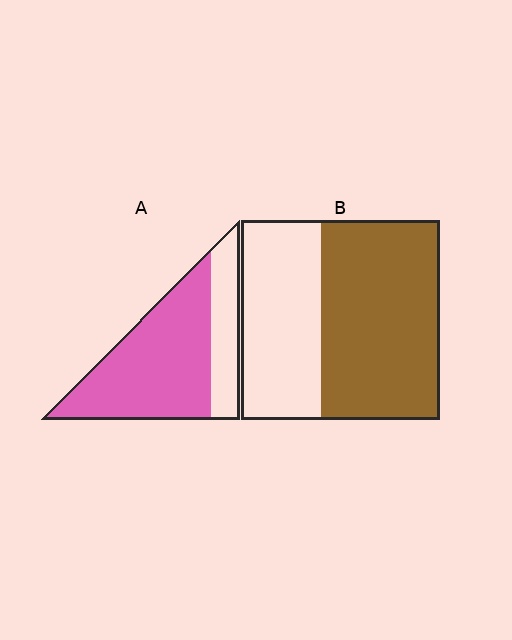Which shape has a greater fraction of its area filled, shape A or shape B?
Shape A.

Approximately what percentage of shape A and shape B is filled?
A is approximately 75% and B is approximately 60%.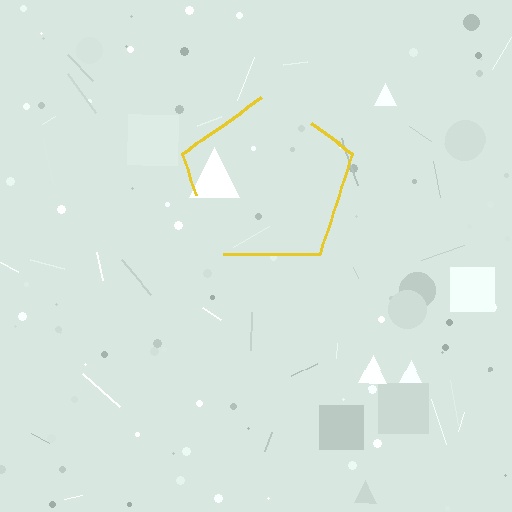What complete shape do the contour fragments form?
The contour fragments form a pentagon.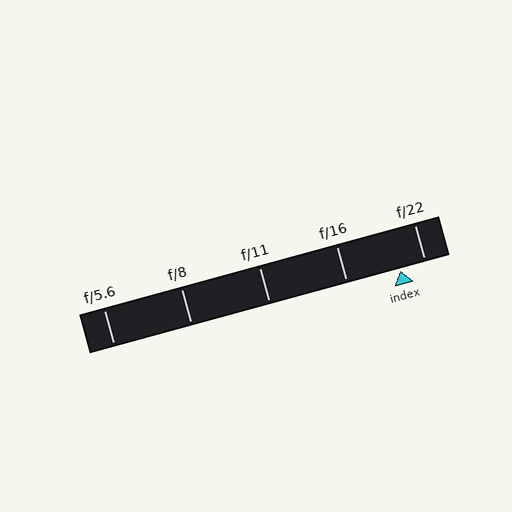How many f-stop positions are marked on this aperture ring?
There are 5 f-stop positions marked.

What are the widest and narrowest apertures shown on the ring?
The widest aperture shown is f/5.6 and the narrowest is f/22.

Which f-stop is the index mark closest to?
The index mark is closest to f/22.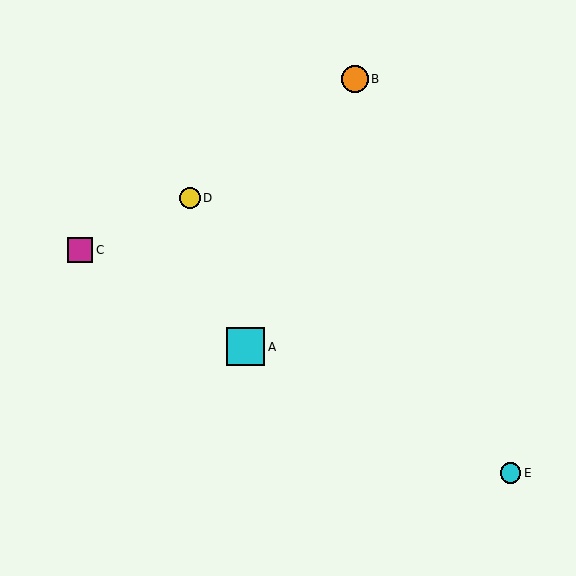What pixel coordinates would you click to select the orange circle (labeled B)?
Click at (355, 79) to select the orange circle B.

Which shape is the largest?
The cyan square (labeled A) is the largest.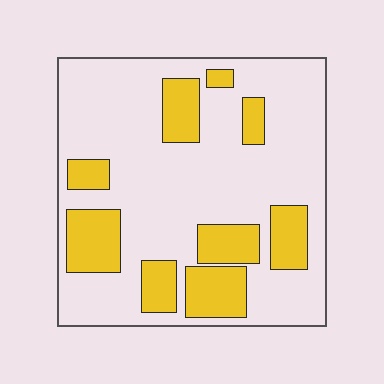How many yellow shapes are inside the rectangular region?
9.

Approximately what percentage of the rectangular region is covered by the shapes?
Approximately 25%.